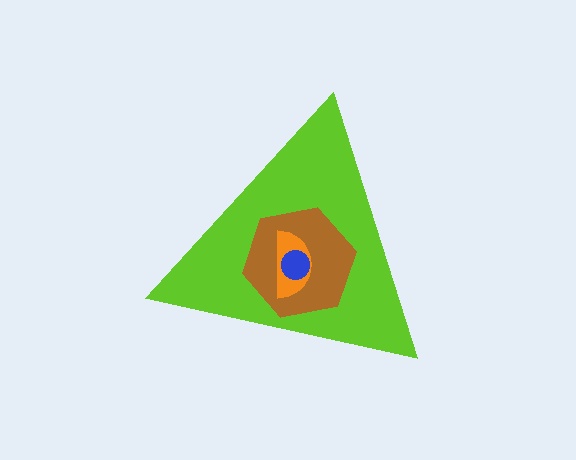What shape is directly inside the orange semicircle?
The blue circle.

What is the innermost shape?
The blue circle.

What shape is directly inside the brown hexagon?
The orange semicircle.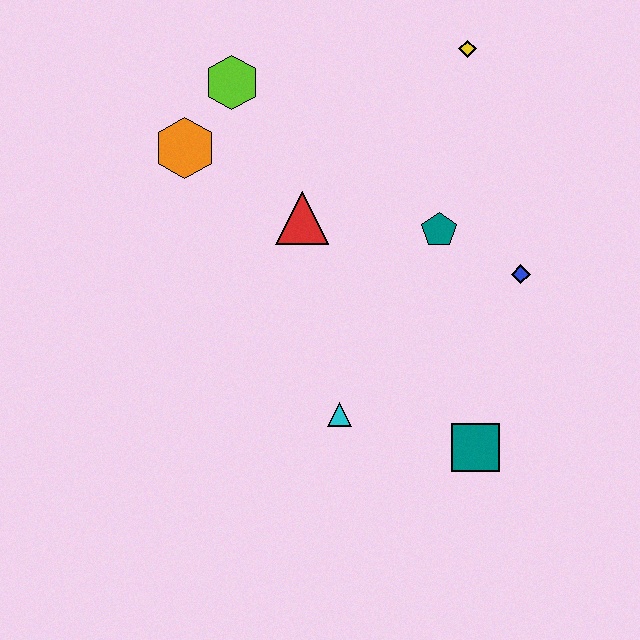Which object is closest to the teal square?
The cyan triangle is closest to the teal square.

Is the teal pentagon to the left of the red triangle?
No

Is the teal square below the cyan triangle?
Yes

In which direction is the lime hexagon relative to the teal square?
The lime hexagon is above the teal square.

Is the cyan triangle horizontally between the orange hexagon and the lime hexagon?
No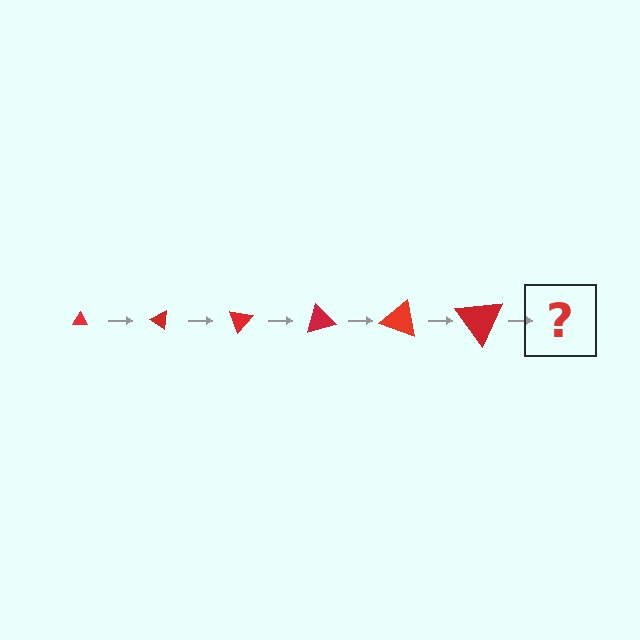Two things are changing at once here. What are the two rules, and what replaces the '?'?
The two rules are that the triangle grows larger each step and it rotates 35 degrees each step. The '?' should be a triangle, larger than the previous one and rotated 210 degrees from the start.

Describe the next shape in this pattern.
It should be a triangle, larger than the previous one and rotated 210 degrees from the start.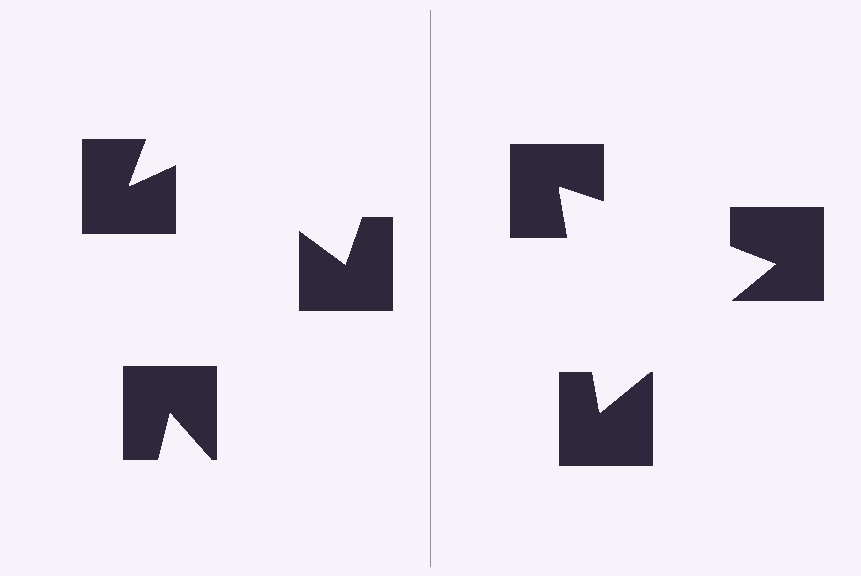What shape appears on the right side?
An illusory triangle.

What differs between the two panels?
The notched squares are positioned identically on both sides; only the wedge orientations differ. On the right they align to a triangle; on the left they are misaligned.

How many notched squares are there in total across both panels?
6 — 3 on each side.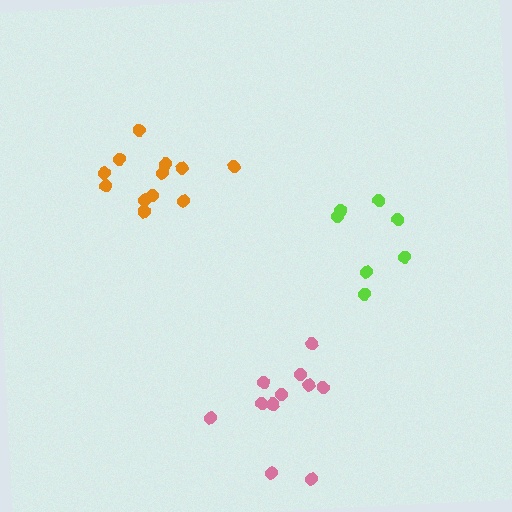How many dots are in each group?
Group 1: 12 dots, Group 2: 11 dots, Group 3: 7 dots (30 total).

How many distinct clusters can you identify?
There are 3 distinct clusters.